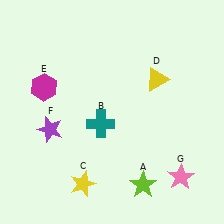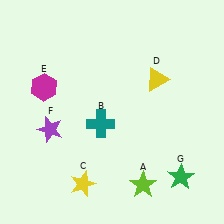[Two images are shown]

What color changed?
The star (G) changed from pink in Image 1 to green in Image 2.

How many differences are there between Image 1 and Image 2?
There is 1 difference between the two images.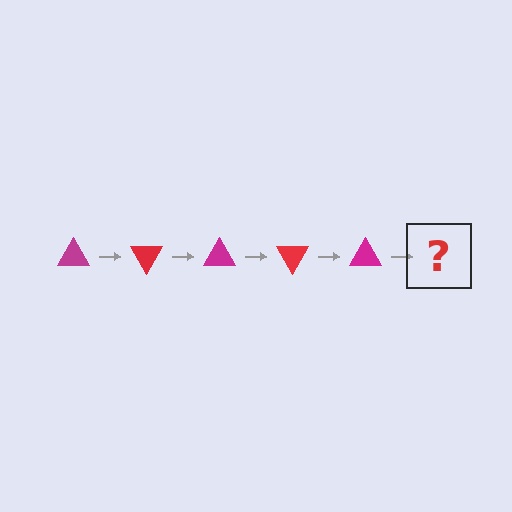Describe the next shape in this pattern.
It should be a red triangle, rotated 300 degrees from the start.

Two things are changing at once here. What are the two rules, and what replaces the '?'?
The two rules are that it rotates 60 degrees each step and the color cycles through magenta and red. The '?' should be a red triangle, rotated 300 degrees from the start.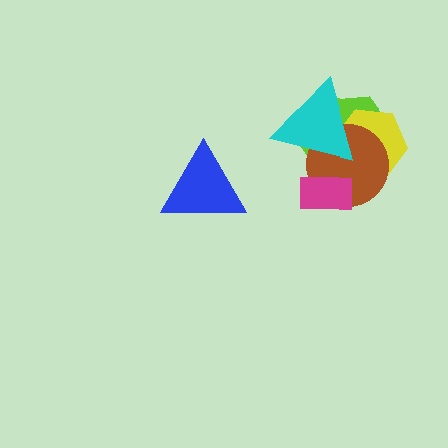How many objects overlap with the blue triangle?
0 objects overlap with the blue triangle.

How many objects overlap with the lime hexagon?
4 objects overlap with the lime hexagon.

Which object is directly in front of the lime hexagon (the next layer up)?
The yellow hexagon is directly in front of the lime hexagon.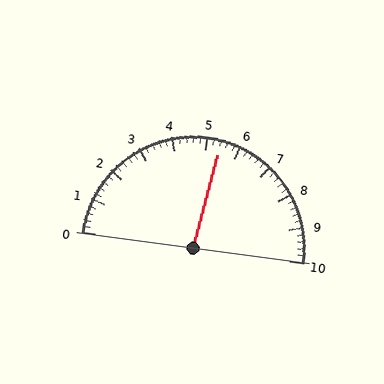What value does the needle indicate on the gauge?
The needle indicates approximately 5.4.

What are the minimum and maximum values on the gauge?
The gauge ranges from 0 to 10.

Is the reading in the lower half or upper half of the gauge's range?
The reading is in the upper half of the range (0 to 10).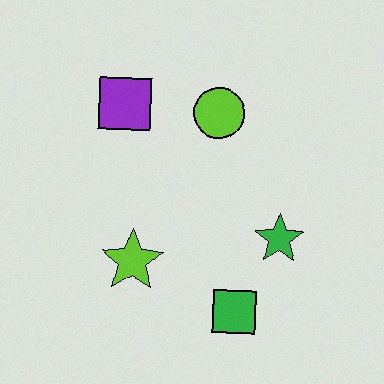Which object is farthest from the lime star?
The lime circle is farthest from the lime star.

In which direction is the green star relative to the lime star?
The green star is to the right of the lime star.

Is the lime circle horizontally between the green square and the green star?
No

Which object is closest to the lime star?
The green square is closest to the lime star.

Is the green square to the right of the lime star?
Yes